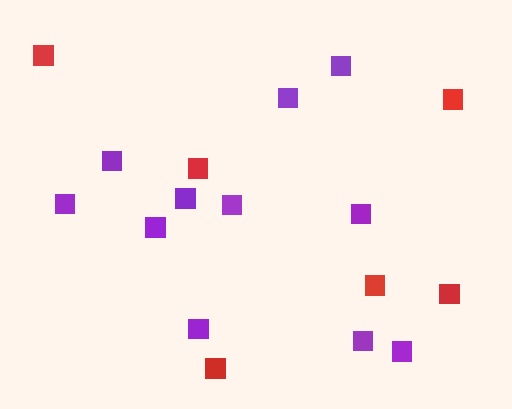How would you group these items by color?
There are 2 groups: one group of red squares (6) and one group of purple squares (11).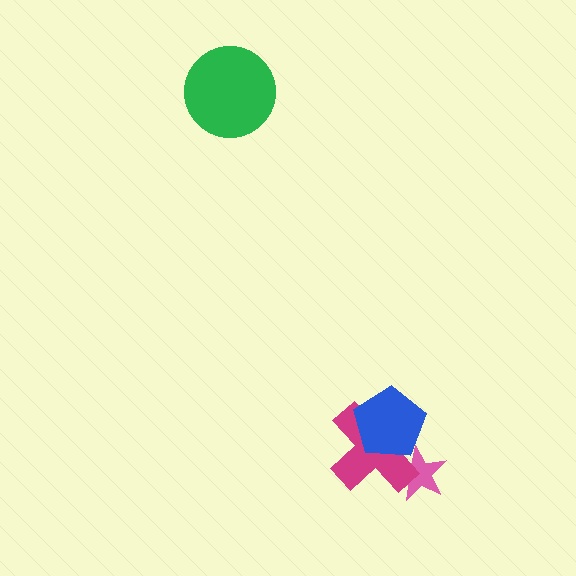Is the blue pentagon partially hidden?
No, no other shape covers it.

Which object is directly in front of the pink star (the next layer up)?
The magenta cross is directly in front of the pink star.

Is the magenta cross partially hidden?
Yes, it is partially covered by another shape.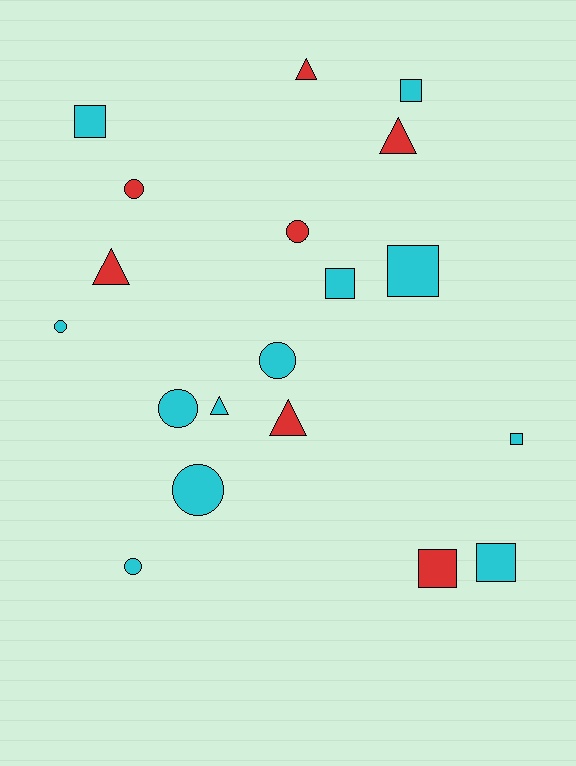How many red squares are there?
There is 1 red square.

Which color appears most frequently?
Cyan, with 12 objects.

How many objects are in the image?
There are 19 objects.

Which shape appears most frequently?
Square, with 7 objects.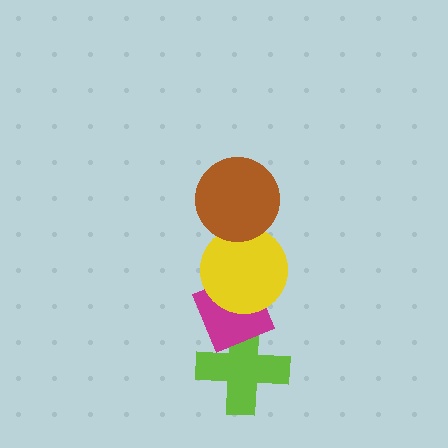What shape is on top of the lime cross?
The magenta diamond is on top of the lime cross.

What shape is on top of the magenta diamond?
The yellow circle is on top of the magenta diamond.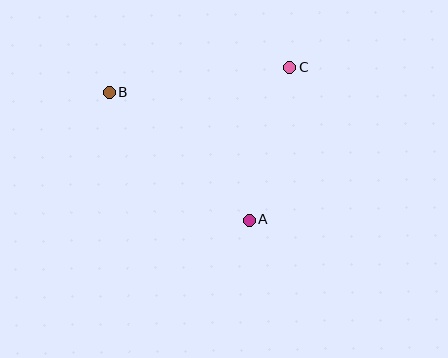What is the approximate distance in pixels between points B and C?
The distance between B and C is approximately 183 pixels.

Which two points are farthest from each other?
Points A and B are farthest from each other.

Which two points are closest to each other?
Points A and C are closest to each other.